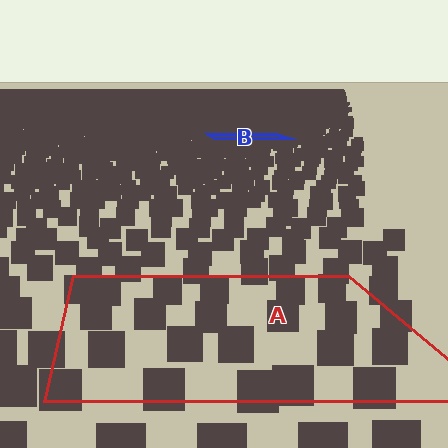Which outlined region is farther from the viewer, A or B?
Region B is farther from the viewer — the texture elements inside it appear smaller and more densely packed.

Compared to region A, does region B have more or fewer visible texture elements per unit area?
Region B has more texture elements per unit area — they are packed more densely because it is farther away.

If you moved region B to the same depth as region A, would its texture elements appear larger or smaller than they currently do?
They would appear larger. At a closer depth, the same texture elements are projected at a bigger on-screen size.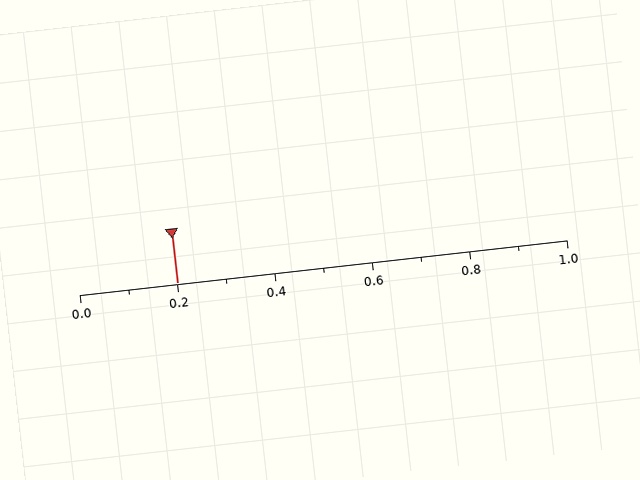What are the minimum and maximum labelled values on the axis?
The axis runs from 0.0 to 1.0.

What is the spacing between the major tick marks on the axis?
The major ticks are spaced 0.2 apart.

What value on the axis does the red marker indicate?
The marker indicates approximately 0.2.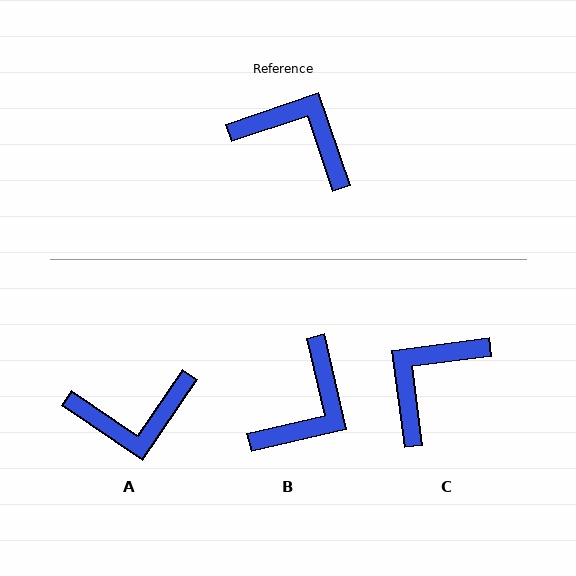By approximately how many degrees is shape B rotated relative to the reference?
Approximately 96 degrees clockwise.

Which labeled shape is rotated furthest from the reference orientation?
A, about 143 degrees away.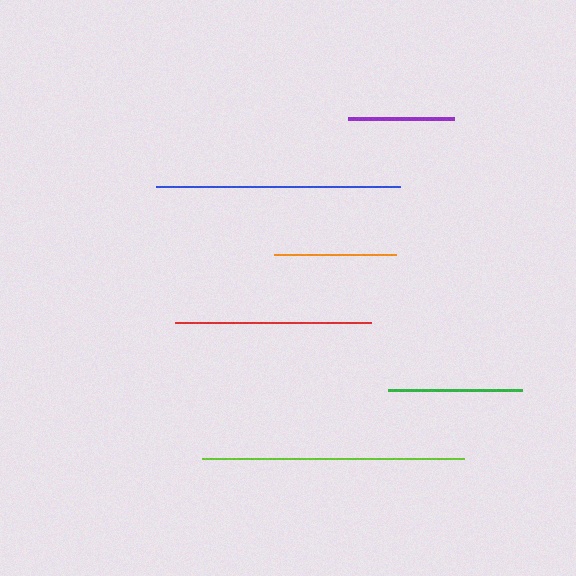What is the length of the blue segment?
The blue segment is approximately 243 pixels long.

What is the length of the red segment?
The red segment is approximately 196 pixels long.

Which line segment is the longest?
The lime line is the longest at approximately 262 pixels.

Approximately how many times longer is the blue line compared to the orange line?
The blue line is approximately 2.0 times the length of the orange line.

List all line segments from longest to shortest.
From longest to shortest: lime, blue, red, green, orange, purple.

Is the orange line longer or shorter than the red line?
The red line is longer than the orange line.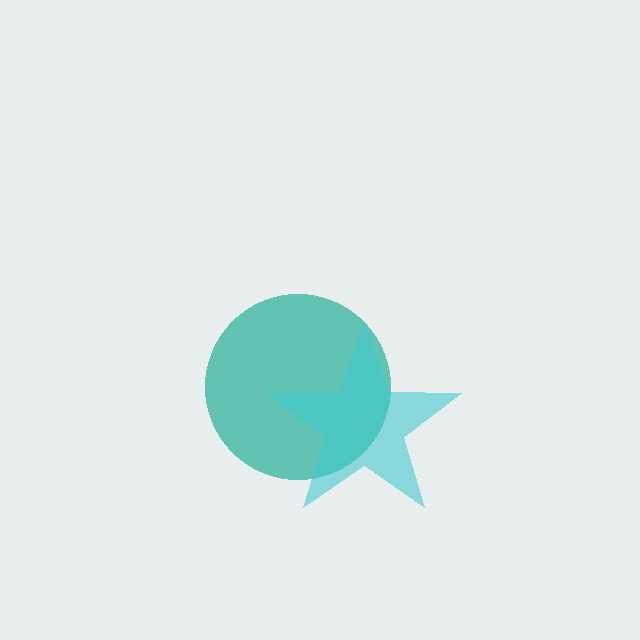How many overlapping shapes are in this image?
There are 2 overlapping shapes in the image.